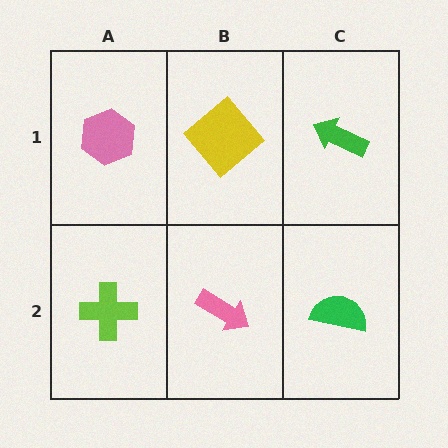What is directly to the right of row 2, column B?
A green semicircle.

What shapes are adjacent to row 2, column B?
A yellow diamond (row 1, column B), a lime cross (row 2, column A), a green semicircle (row 2, column C).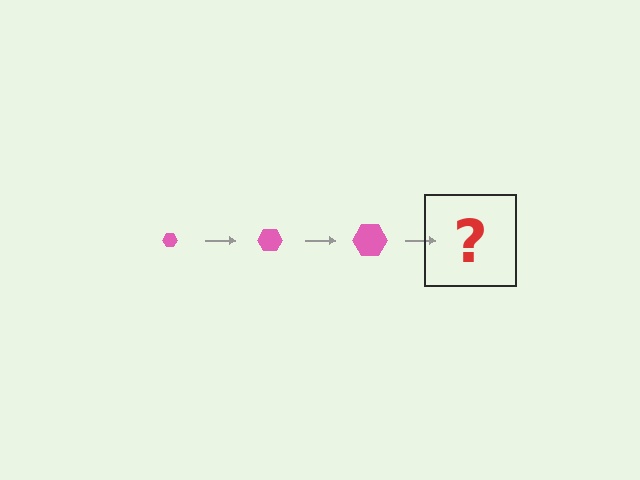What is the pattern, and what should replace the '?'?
The pattern is that the hexagon gets progressively larger each step. The '?' should be a pink hexagon, larger than the previous one.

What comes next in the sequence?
The next element should be a pink hexagon, larger than the previous one.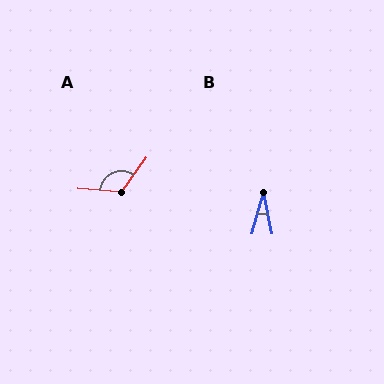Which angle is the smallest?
B, at approximately 27 degrees.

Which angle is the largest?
A, at approximately 121 degrees.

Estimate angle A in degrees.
Approximately 121 degrees.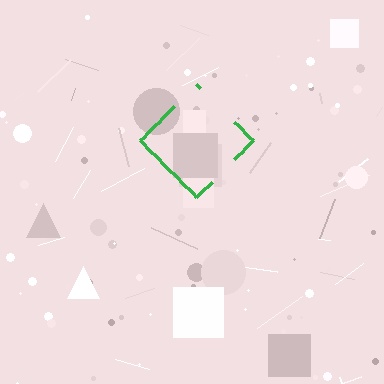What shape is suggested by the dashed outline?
The dashed outline suggests a diamond.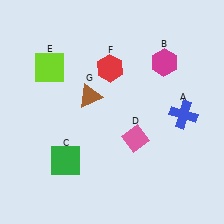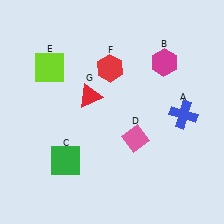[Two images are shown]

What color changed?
The triangle (G) changed from brown in Image 1 to red in Image 2.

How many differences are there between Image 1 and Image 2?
There is 1 difference between the two images.